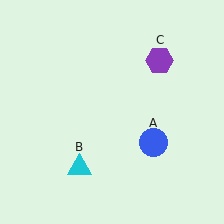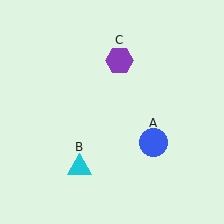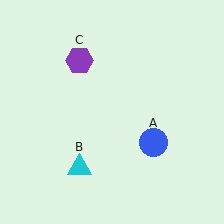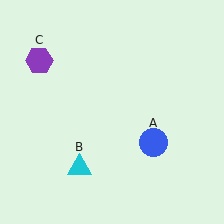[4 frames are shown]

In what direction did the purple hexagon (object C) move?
The purple hexagon (object C) moved left.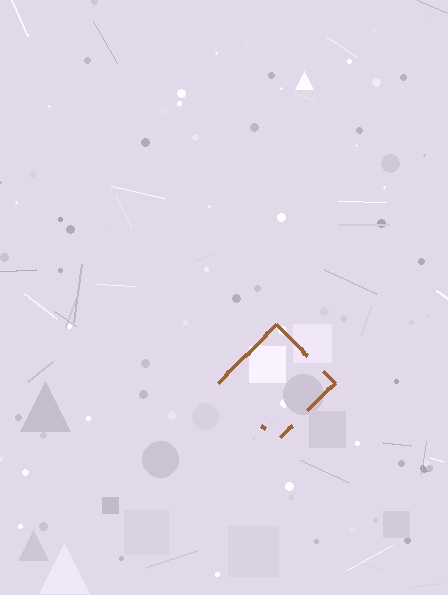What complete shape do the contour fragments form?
The contour fragments form a diamond.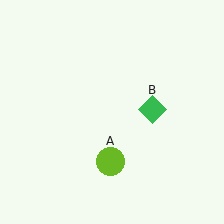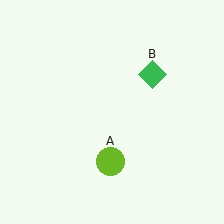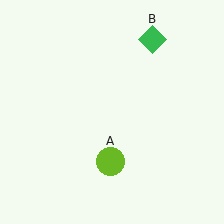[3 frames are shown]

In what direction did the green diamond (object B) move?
The green diamond (object B) moved up.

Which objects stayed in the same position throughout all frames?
Lime circle (object A) remained stationary.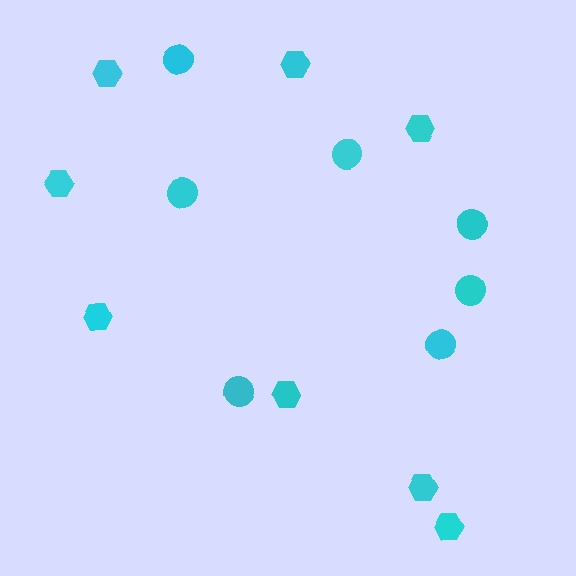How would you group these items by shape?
There are 2 groups: one group of hexagons (8) and one group of circles (7).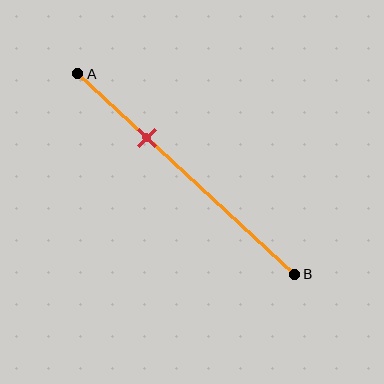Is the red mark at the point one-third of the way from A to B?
Yes, the mark is approximately at the one-third point.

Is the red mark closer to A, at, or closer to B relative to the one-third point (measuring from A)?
The red mark is approximately at the one-third point of segment AB.